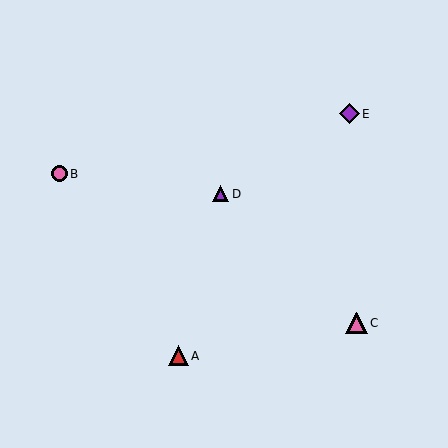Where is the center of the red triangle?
The center of the red triangle is at (178, 356).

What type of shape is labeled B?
Shape B is a pink circle.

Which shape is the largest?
The pink triangle (labeled C) is the largest.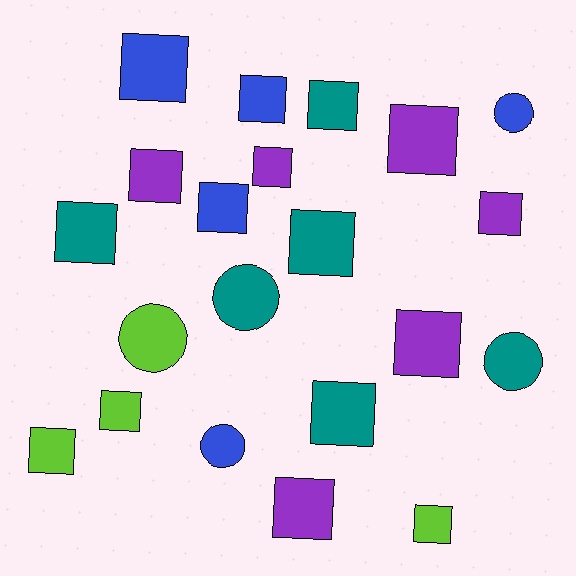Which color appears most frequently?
Purple, with 6 objects.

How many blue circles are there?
There are 2 blue circles.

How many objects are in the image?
There are 21 objects.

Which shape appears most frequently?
Square, with 16 objects.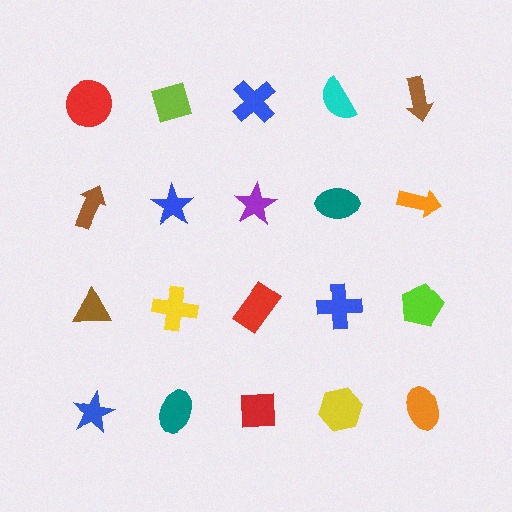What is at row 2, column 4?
A teal ellipse.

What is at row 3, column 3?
A red rectangle.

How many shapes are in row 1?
5 shapes.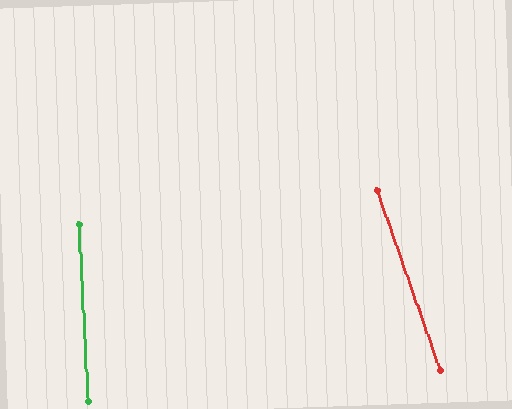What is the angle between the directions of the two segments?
Approximately 16 degrees.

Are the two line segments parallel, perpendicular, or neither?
Neither parallel nor perpendicular — they differ by about 16°.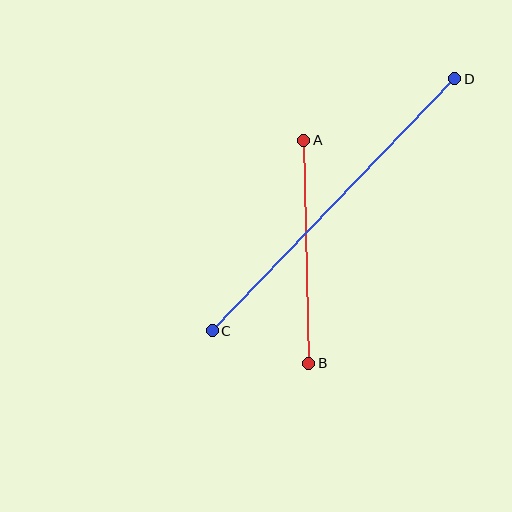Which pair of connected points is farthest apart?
Points C and D are farthest apart.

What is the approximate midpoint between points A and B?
The midpoint is at approximately (306, 252) pixels.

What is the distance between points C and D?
The distance is approximately 350 pixels.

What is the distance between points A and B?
The distance is approximately 223 pixels.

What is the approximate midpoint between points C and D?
The midpoint is at approximately (333, 205) pixels.